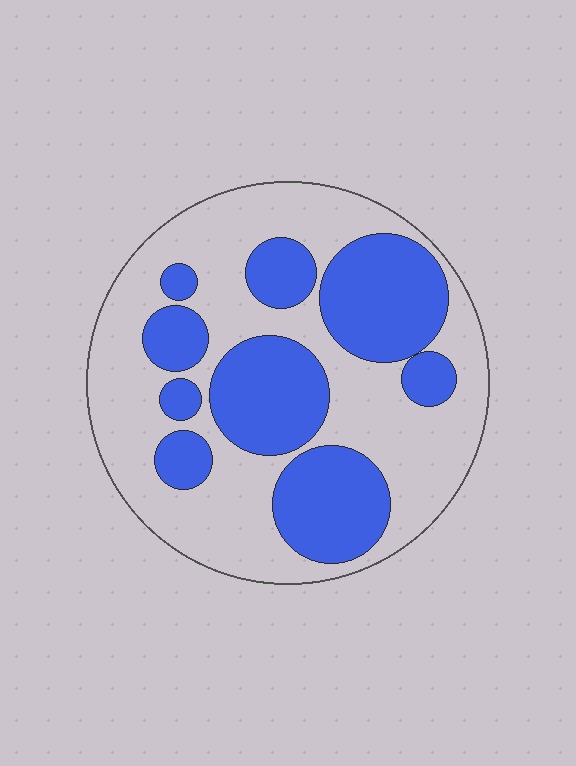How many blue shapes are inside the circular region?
9.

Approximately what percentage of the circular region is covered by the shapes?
Approximately 40%.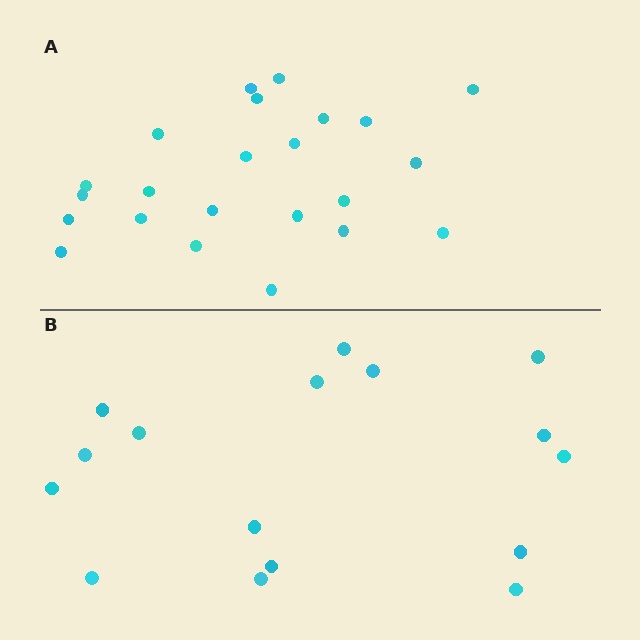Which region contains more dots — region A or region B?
Region A (the top region) has more dots.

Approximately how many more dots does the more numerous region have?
Region A has roughly 8 or so more dots than region B.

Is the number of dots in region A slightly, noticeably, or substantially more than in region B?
Region A has noticeably more, but not dramatically so. The ratio is roughly 1.4 to 1.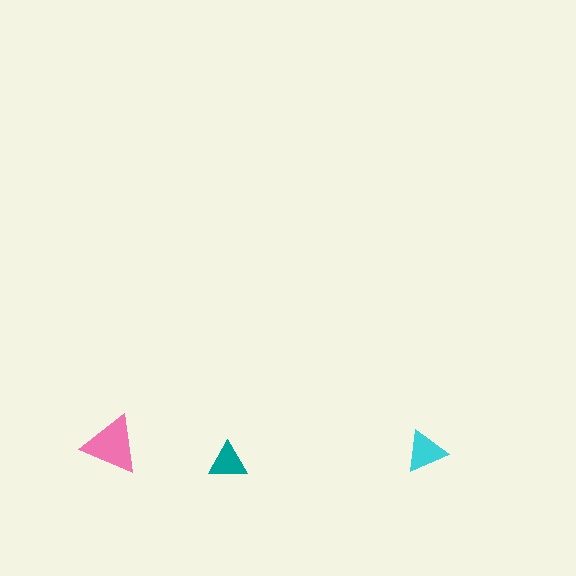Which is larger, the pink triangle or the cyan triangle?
The pink one.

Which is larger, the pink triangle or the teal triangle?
The pink one.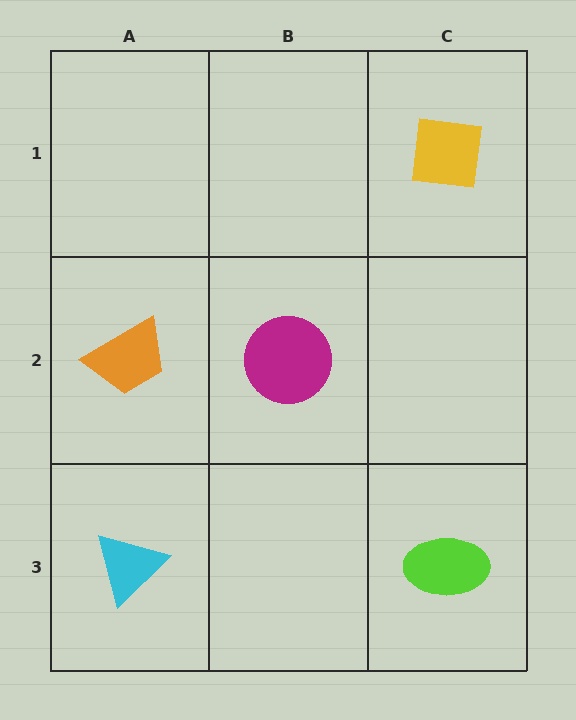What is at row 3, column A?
A cyan triangle.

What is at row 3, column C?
A lime ellipse.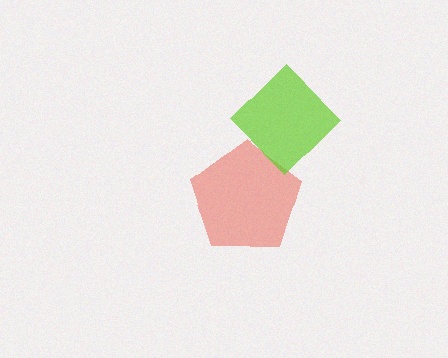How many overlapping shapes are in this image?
There are 2 overlapping shapes in the image.